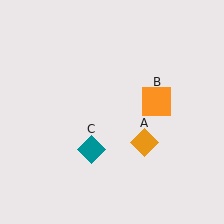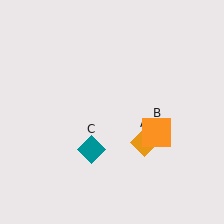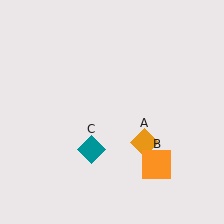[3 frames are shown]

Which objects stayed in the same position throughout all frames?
Orange diamond (object A) and teal diamond (object C) remained stationary.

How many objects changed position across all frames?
1 object changed position: orange square (object B).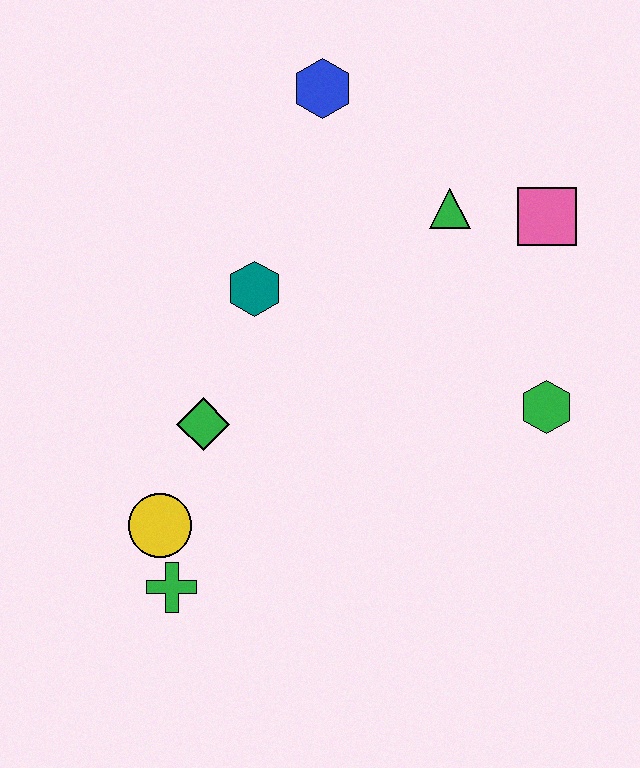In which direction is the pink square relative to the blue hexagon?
The pink square is to the right of the blue hexagon.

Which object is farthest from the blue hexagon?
The green cross is farthest from the blue hexagon.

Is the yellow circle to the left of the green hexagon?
Yes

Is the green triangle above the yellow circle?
Yes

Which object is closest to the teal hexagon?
The green diamond is closest to the teal hexagon.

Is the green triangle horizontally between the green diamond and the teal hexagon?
No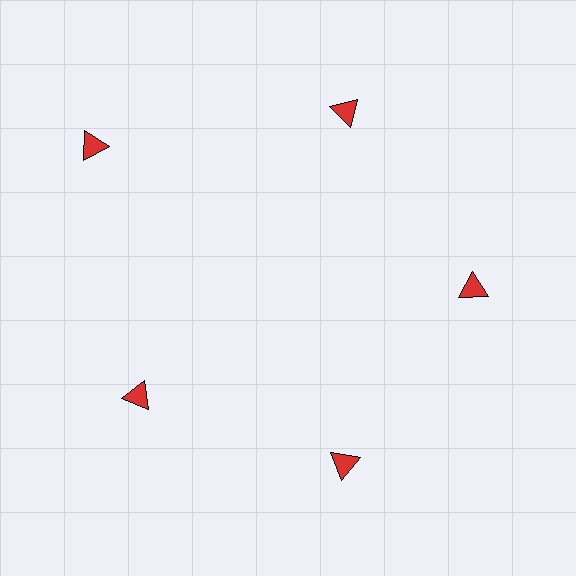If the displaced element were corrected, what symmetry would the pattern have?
It would have 5-fold rotational symmetry — the pattern would map onto itself every 72 degrees.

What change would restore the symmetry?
The symmetry would be restored by moving it inward, back onto the ring so that all 5 triangles sit at equal angles and equal distance from the center.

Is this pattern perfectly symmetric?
No. The 5 red triangles are arranged in a ring, but one element near the 10 o'clock position is pushed outward from the center, breaking the 5-fold rotational symmetry.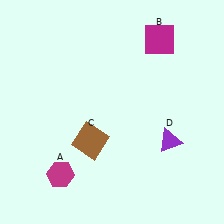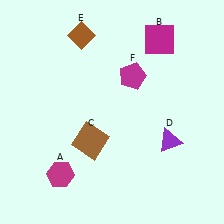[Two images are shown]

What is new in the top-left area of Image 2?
A brown diamond (E) was added in the top-left area of Image 2.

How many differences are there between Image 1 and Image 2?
There are 2 differences between the two images.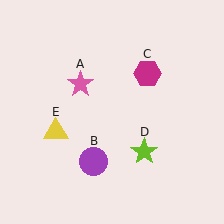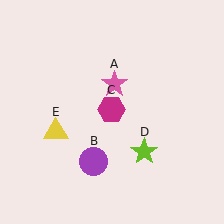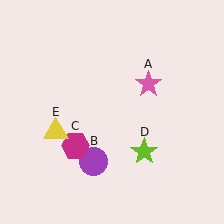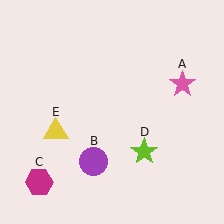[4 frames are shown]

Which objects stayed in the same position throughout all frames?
Purple circle (object B) and lime star (object D) and yellow triangle (object E) remained stationary.